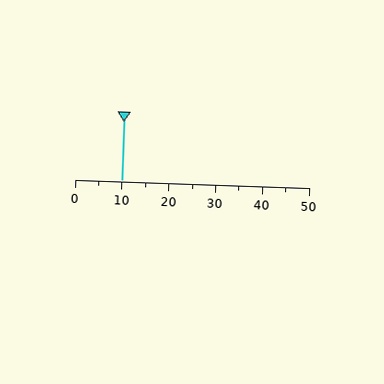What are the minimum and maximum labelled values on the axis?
The axis runs from 0 to 50.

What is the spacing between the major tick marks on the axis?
The major ticks are spaced 10 apart.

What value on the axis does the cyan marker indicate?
The marker indicates approximately 10.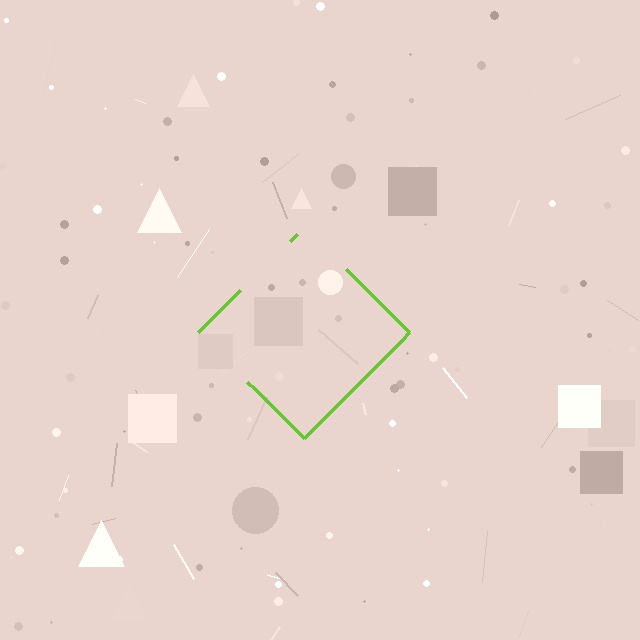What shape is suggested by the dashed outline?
The dashed outline suggests a diamond.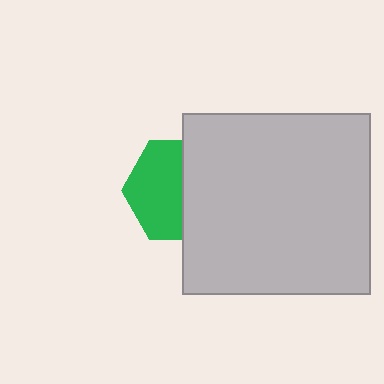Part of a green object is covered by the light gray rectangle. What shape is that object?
It is a hexagon.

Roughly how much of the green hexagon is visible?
About half of it is visible (roughly 54%).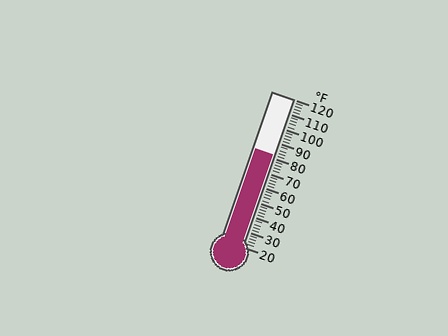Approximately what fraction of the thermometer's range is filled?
The thermometer is filled to approximately 60% of its range.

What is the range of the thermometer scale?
The thermometer scale ranges from 20°F to 120°F.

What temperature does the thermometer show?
The thermometer shows approximately 82°F.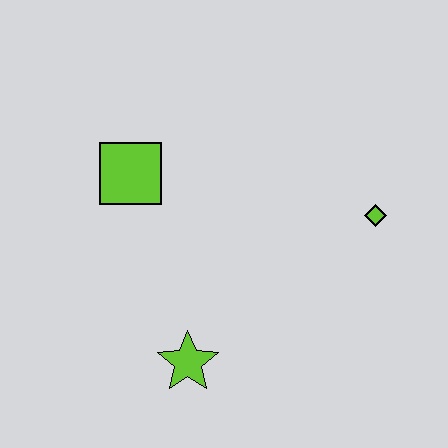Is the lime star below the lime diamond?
Yes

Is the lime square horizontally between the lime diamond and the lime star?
No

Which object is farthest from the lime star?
The lime diamond is farthest from the lime star.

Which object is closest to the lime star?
The lime square is closest to the lime star.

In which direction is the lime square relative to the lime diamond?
The lime square is to the left of the lime diamond.